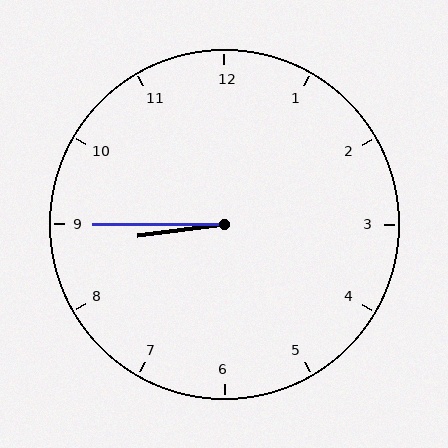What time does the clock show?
8:45.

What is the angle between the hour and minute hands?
Approximately 8 degrees.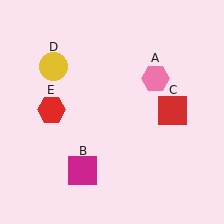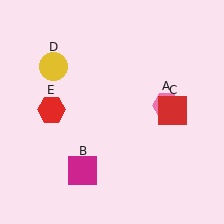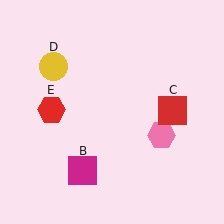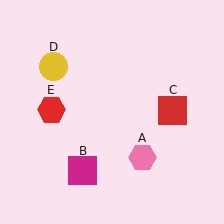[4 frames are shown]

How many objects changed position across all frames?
1 object changed position: pink hexagon (object A).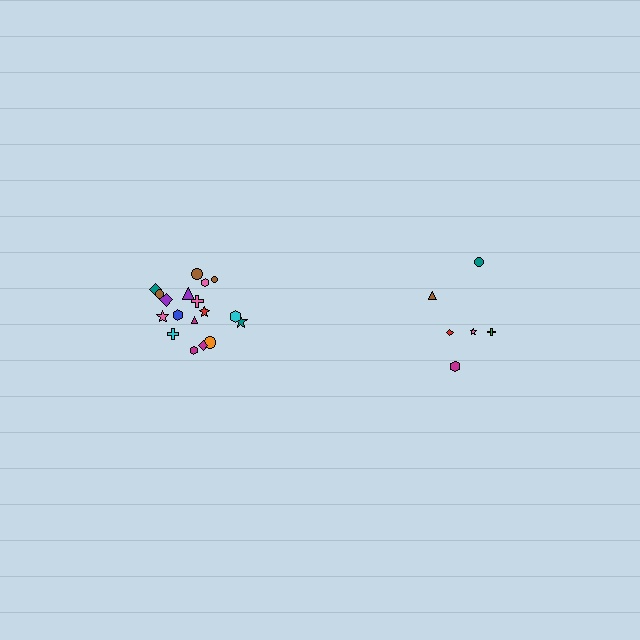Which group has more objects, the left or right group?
The left group.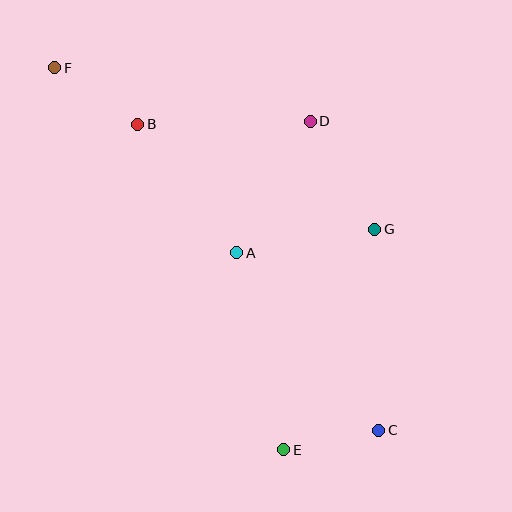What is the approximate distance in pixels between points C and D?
The distance between C and D is approximately 316 pixels.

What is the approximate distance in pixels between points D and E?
The distance between D and E is approximately 329 pixels.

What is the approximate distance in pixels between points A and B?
The distance between A and B is approximately 162 pixels.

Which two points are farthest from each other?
Points C and F are farthest from each other.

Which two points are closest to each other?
Points C and E are closest to each other.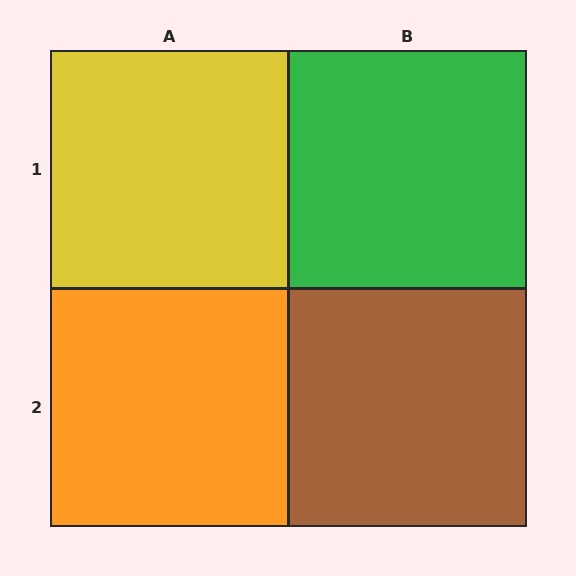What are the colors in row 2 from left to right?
Orange, brown.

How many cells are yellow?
1 cell is yellow.